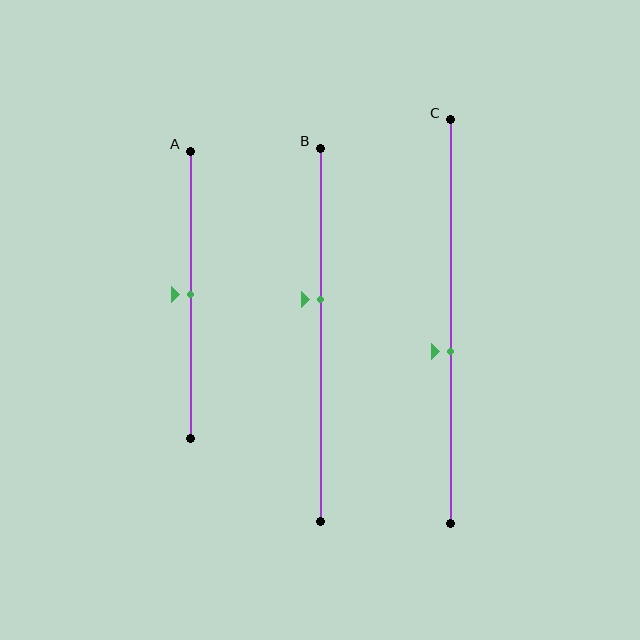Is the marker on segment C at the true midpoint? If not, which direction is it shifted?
No, the marker on segment C is shifted downward by about 7% of the segment length.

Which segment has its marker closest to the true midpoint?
Segment A has its marker closest to the true midpoint.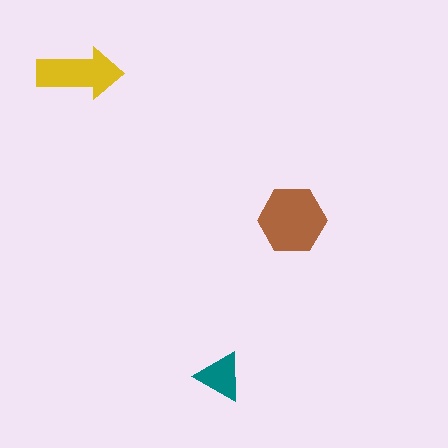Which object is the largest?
The brown hexagon.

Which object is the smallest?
The teal triangle.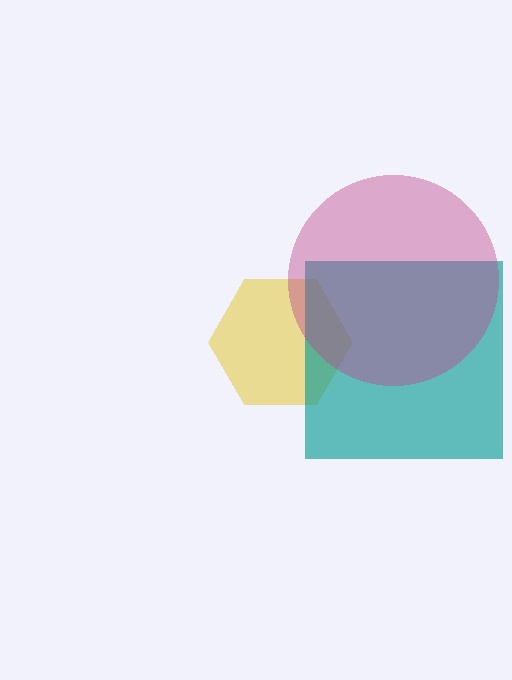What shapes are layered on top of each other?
The layered shapes are: a yellow hexagon, a teal square, a magenta circle.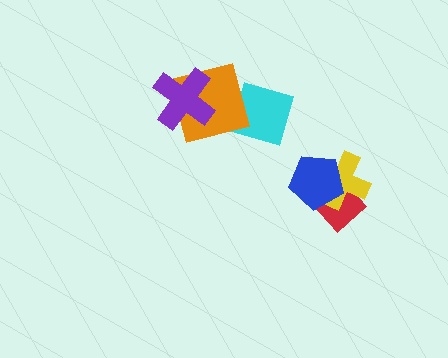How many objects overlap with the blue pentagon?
2 objects overlap with the blue pentagon.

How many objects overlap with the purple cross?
1 object overlaps with the purple cross.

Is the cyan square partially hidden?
Yes, it is partially covered by another shape.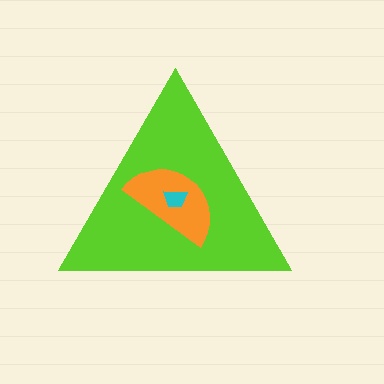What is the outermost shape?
The lime triangle.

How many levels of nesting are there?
3.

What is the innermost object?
The cyan trapezoid.